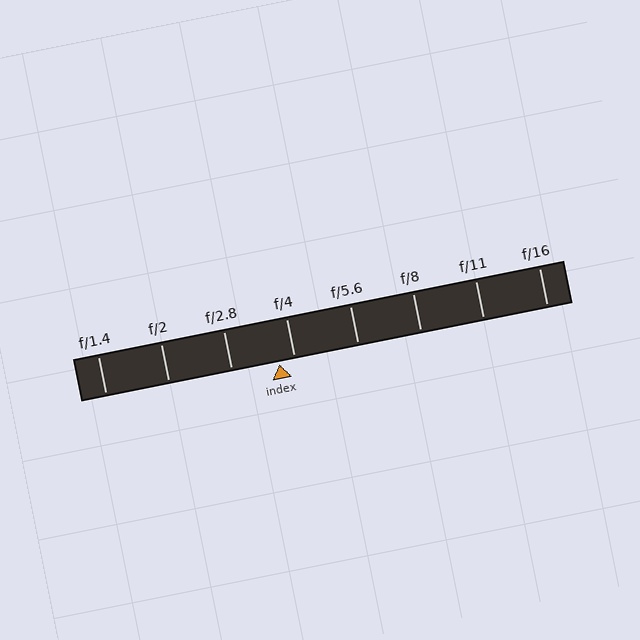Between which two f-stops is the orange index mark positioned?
The index mark is between f/2.8 and f/4.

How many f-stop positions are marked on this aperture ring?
There are 8 f-stop positions marked.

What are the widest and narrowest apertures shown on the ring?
The widest aperture shown is f/1.4 and the narrowest is f/16.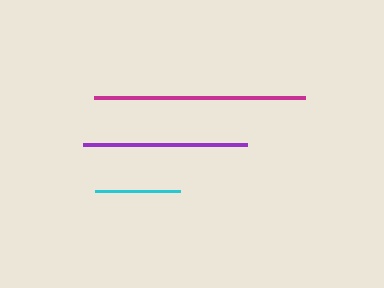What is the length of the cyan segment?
The cyan segment is approximately 85 pixels long.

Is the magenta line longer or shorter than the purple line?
The magenta line is longer than the purple line.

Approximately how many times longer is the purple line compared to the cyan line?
The purple line is approximately 1.9 times the length of the cyan line.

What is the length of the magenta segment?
The magenta segment is approximately 210 pixels long.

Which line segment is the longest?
The magenta line is the longest at approximately 210 pixels.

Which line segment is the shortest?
The cyan line is the shortest at approximately 85 pixels.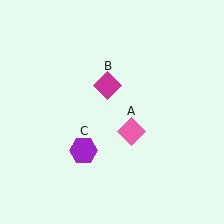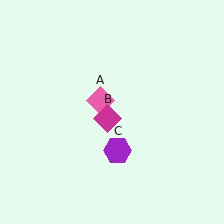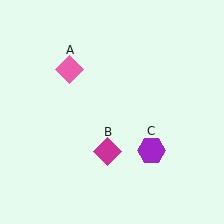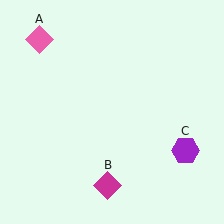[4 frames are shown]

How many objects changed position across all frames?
3 objects changed position: pink diamond (object A), magenta diamond (object B), purple hexagon (object C).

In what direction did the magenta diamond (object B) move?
The magenta diamond (object B) moved down.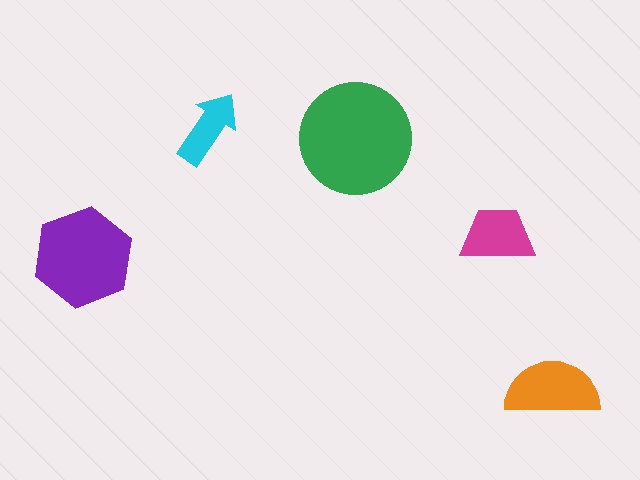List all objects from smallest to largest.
The cyan arrow, the magenta trapezoid, the orange semicircle, the purple hexagon, the green circle.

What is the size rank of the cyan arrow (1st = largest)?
5th.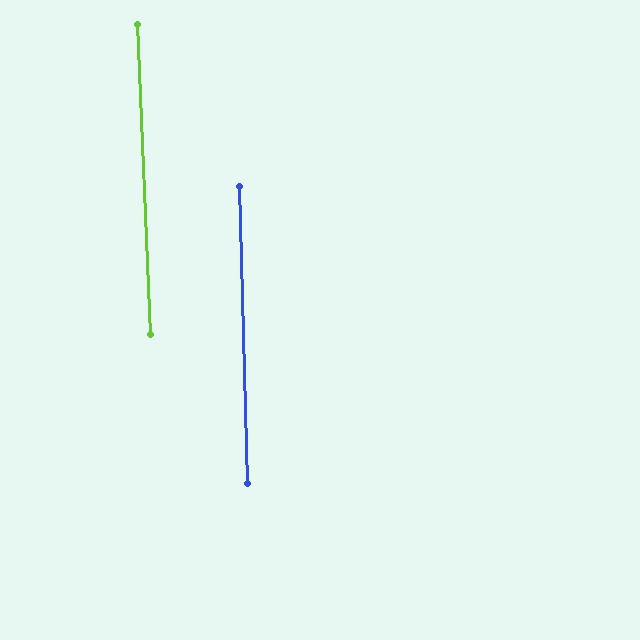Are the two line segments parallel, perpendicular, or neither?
Parallel — their directions differ by only 0.9°.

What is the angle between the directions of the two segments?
Approximately 1 degree.